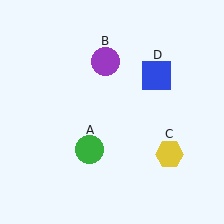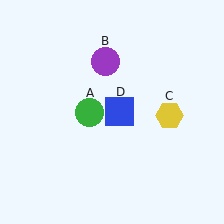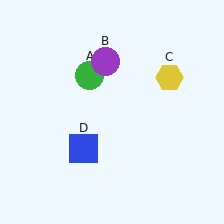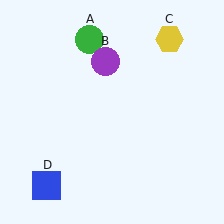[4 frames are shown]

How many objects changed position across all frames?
3 objects changed position: green circle (object A), yellow hexagon (object C), blue square (object D).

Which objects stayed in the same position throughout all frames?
Purple circle (object B) remained stationary.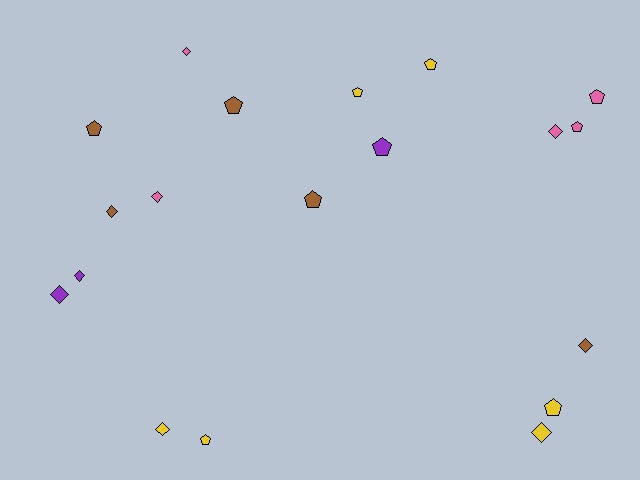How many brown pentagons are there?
There are 3 brown pentagons.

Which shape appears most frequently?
Pentagon, with 10 objects.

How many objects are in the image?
There are 19 objects.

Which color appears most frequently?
Yellow, with 6 objects.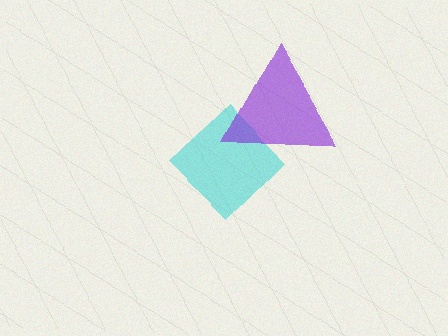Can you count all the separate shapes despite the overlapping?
Yes, there are 2 separate shapes.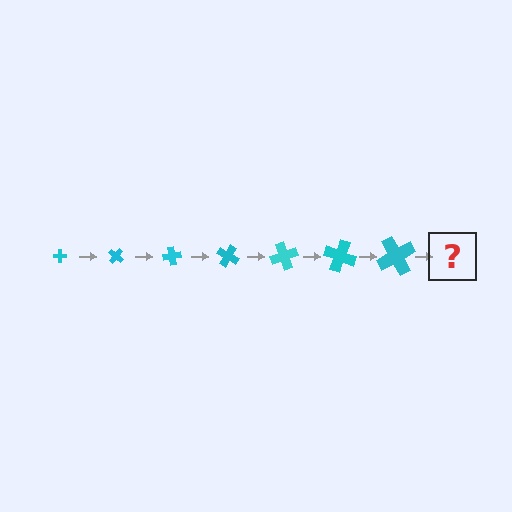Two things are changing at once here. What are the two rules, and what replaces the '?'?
The two rules are that the cross grows larger each step and it rotates 40 degrees each step. The '?' should be a cross, larger than the previous one and rotated 280 degrees from the start.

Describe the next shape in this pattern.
It should be a cross, larger than the previous one and rotated 280 degrees from the start.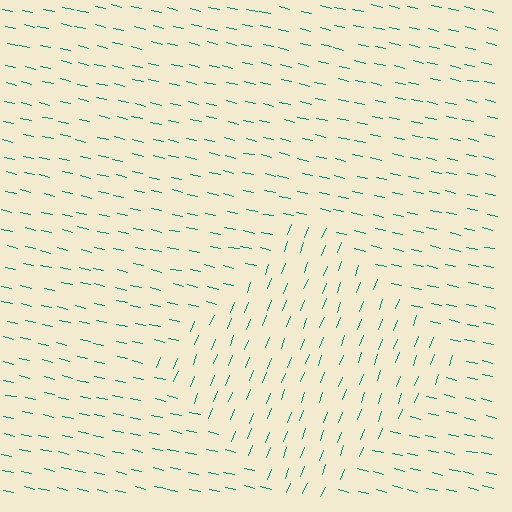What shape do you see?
I see a diamond.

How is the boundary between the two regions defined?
The boundary is defined purely by a change in line orientation (approximately 82 degrees difference). All lines are the same color and thickness.